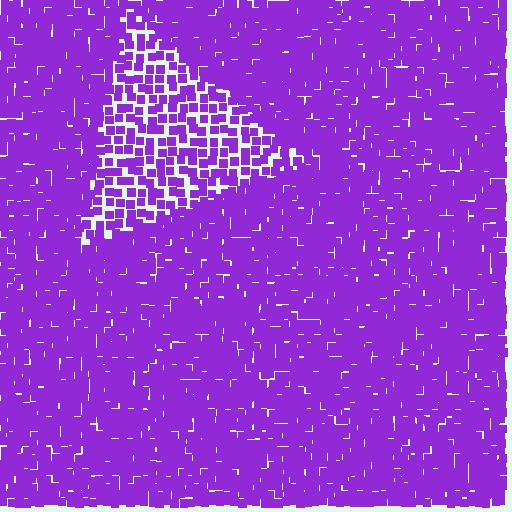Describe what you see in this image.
The image contains small purple elements arranged at two different densities. A triangle-shaped region is visible where the elements are less densely packed than the surrounding area.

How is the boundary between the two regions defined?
The boundary is defined by a change in element density (approximately 2.0x ratio). All elements are the same color, size, and shape.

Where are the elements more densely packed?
The elements are more densely packed outside the triangle boundary.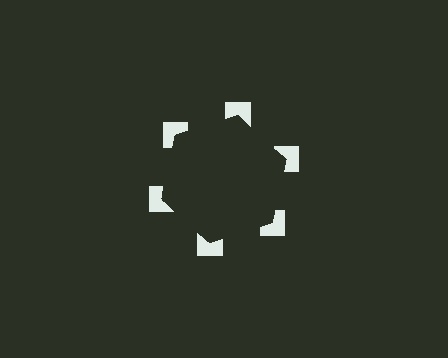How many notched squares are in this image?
There are 6 — one at each vertex of the illusory hexagon.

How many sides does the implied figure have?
6 sides.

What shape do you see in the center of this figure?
An illusory hexagon — its edges are inferred from the aligned wedge cuts in the notched squares, not physically drawn.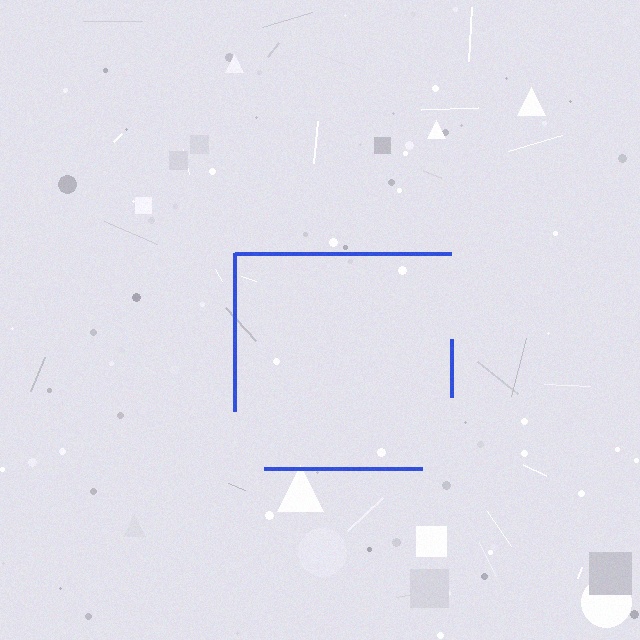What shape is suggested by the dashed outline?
The dashed outline suggests a square.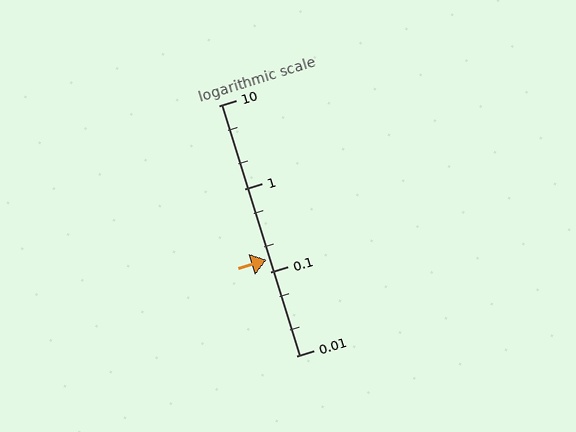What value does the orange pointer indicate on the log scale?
The pointer indicates approximately 0.14.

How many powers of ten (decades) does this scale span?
The scale spans 3 decades, from 0.01 to 10.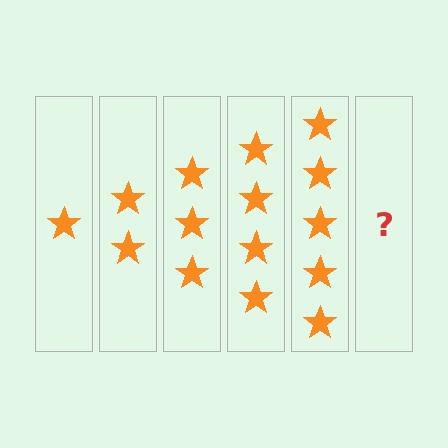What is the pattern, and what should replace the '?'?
The pattern is that each step adds one more star. The '?' should be 6 stars.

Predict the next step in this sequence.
The next step is 6 stars.